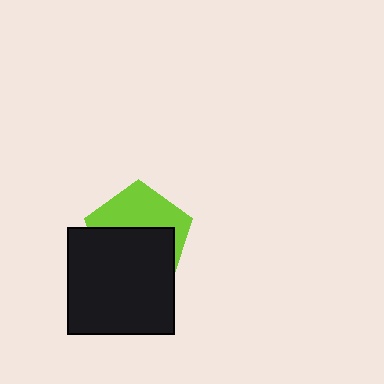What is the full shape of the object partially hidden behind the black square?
The partially hidden object is a lime pentagon.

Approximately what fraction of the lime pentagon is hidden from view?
Roughly 57% of the lime pentagon is hidden behind the black square.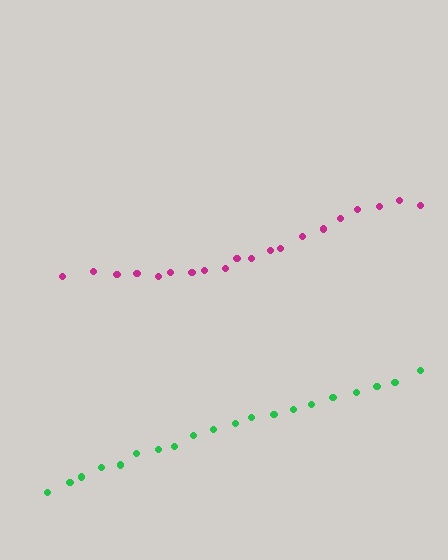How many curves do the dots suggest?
There are 2 distinct paths.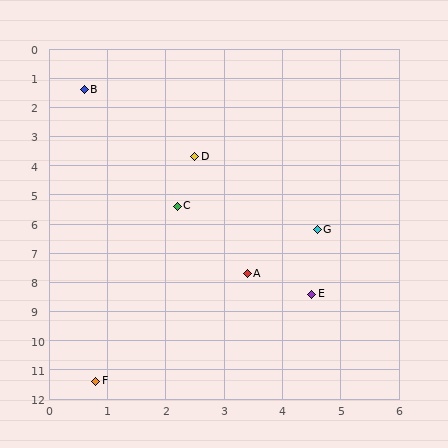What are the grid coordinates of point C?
Point C is at approximately (2.2, 5.4).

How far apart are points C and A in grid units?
Points C and A are about 2.6 grid units apart.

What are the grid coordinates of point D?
Point D is at approximately (2.5, 3.7).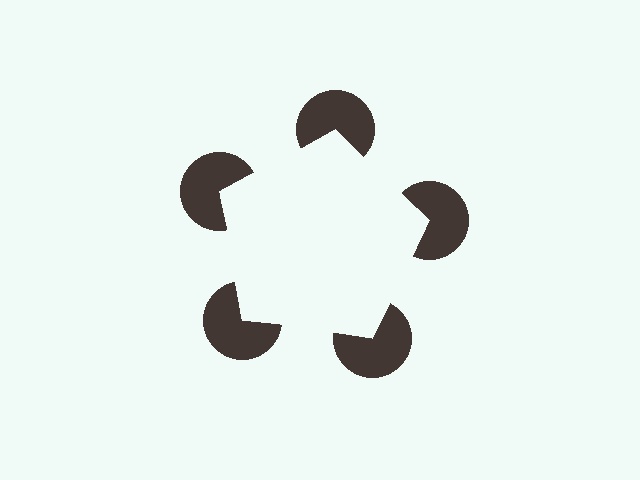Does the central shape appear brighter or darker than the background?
It typically appears slightly brighter than the background, even though no actual brightness change is drawn.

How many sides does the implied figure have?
5 sides.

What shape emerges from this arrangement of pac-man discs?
An illusory pentagon — its edges are inferred from the aligned wedge cuts in the pac-man discs, not physically drawn.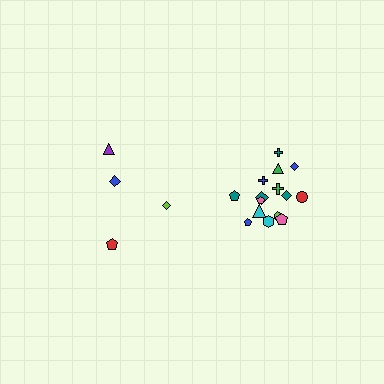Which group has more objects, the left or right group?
The right group.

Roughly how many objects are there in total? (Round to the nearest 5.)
Roughly 20 objects in total.